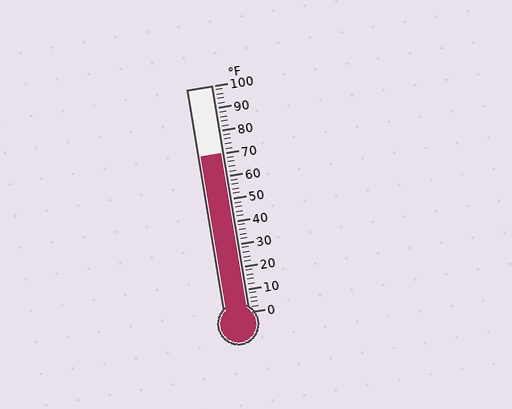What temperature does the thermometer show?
The thermometer shows approximately 70°F.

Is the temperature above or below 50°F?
The temperature is above 50°F.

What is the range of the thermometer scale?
The thermometer scale ranges from 0°F to 100°F.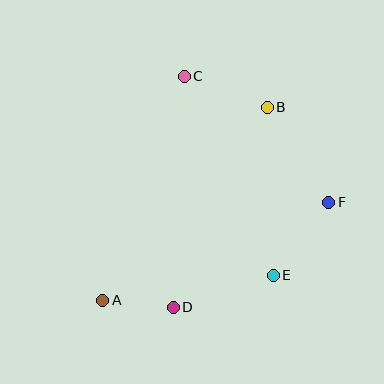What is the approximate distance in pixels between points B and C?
The distance between B and C is approximately 89 pixels.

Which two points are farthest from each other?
Points A and B are farthest from each other.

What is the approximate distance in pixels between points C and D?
The distance between C and D is approximately 231 pixels.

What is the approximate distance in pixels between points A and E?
The distance between A and E is approximately 172 pixels.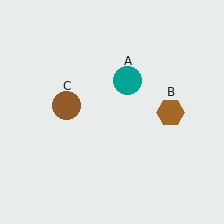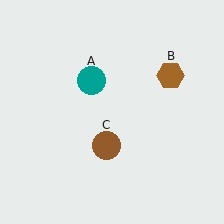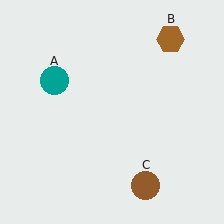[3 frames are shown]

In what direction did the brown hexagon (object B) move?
The brown hexagon (object B) moved up.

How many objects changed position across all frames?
3 objects changed position: teal circle (object A), brown hexagon (object B), brown circle (object C).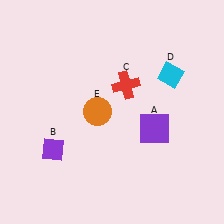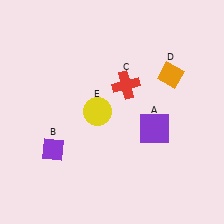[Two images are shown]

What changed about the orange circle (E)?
In Image 1, E is orange. In Image 2, it changed to yellow.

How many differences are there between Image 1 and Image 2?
There are 2 differences between the two images.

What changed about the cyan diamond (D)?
In Image 1, D is cyan. In Image 2, it changed to orange.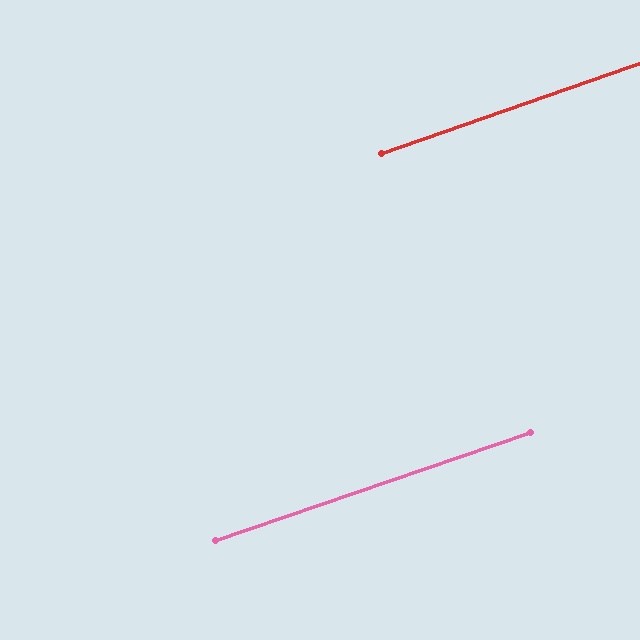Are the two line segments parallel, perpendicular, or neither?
Parallel — their directions differ by only 0.4°.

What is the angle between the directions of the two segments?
Approximately 0 degrees.